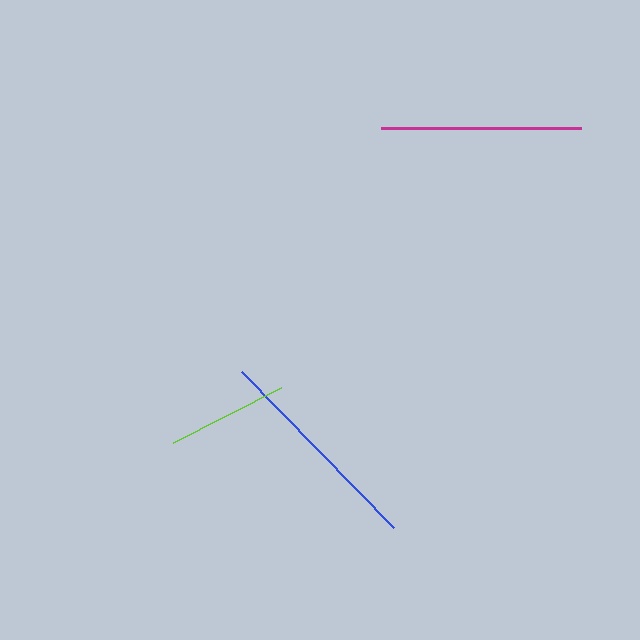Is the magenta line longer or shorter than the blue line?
The blue line is longer than the magenta line.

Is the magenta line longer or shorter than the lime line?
The magenta line is longer than the lime line.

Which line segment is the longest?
The blue line is the longest at approximately 218 pixels.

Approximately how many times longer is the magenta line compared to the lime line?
The magenta line is approximately 1.7 times the length of the lime line.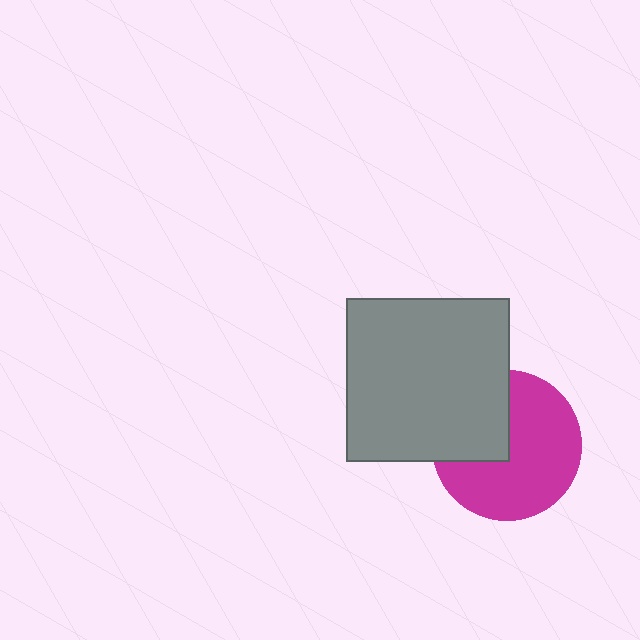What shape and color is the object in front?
The object in front is a gray square.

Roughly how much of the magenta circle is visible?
Most of it is visible (roughly 67%).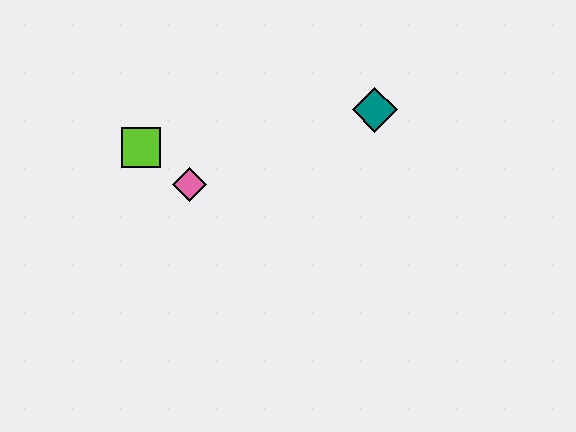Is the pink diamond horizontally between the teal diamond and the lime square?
Yes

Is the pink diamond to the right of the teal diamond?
No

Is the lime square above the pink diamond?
Yes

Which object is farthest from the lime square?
The teal diamond is farthest from the lime square.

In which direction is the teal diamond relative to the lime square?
The teal diamond is to the right of the lime square.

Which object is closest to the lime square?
The pink diamond is closest to the lime square.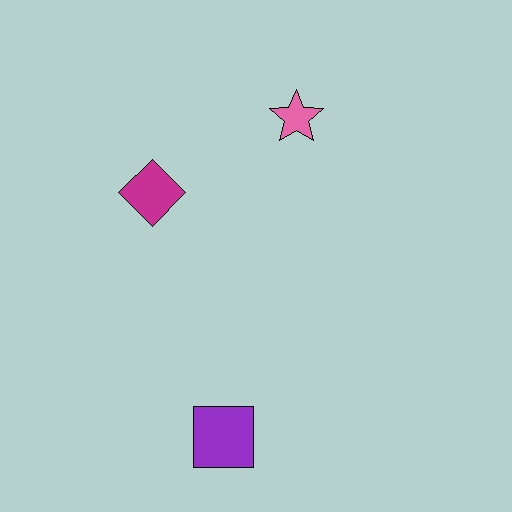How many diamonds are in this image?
There is 1 diamond.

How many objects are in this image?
There are 3 objects.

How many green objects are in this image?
There are no green objects.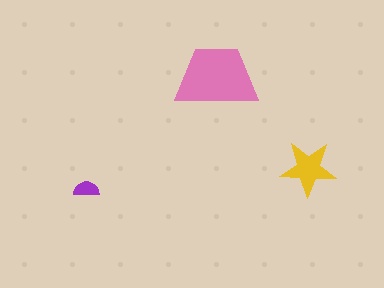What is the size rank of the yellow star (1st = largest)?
2nd.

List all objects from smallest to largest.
The purple semicircle, the yellow star, the pink trapezoid.